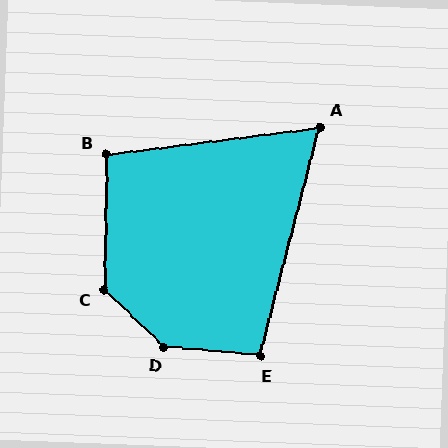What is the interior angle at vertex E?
Approximately 99 degrees (obtuse).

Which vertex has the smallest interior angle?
A, at approximately 68 degrees.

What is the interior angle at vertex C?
Approximately 133 degrees (obtuse).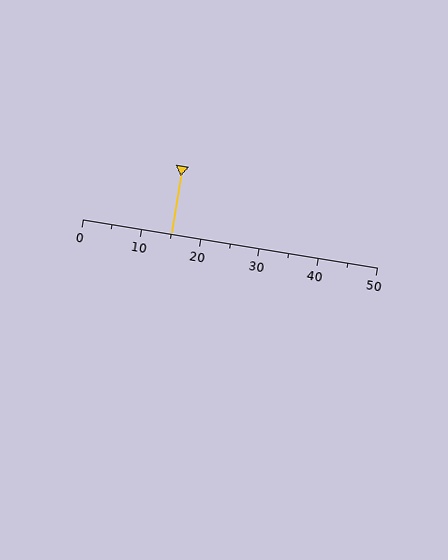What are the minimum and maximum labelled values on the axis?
The axis runs from 0 to 50.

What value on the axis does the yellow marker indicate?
The marker indicates approximately 15.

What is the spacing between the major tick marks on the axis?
The major ticks are spaced 10 apart.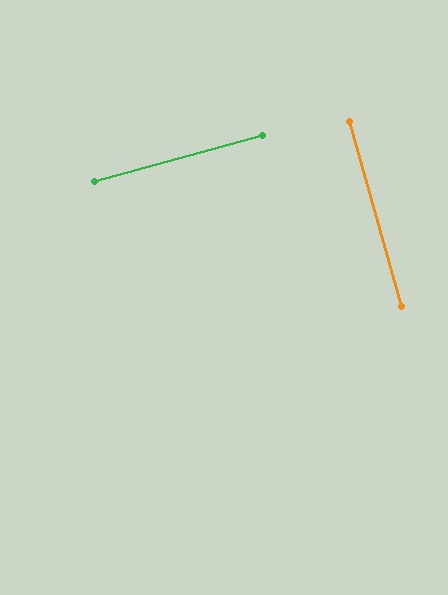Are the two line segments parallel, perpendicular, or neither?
Perpendicular — they meet at approximately 89°.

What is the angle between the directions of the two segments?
Approximately 89 degrees.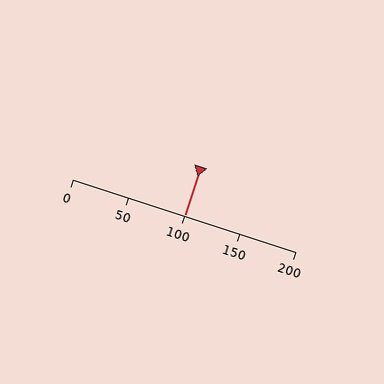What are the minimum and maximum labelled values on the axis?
The axis runs from 0 to 200.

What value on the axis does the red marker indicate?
The marker indicates approximately 100.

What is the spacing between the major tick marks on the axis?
The major ticks are spaced 50 apart.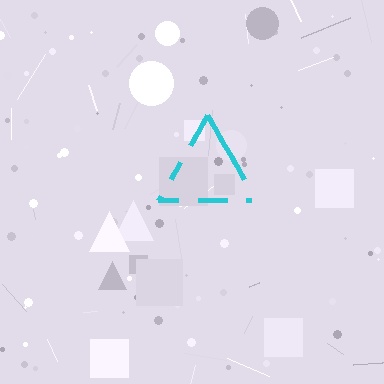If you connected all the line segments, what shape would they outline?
They would outline a triangle.